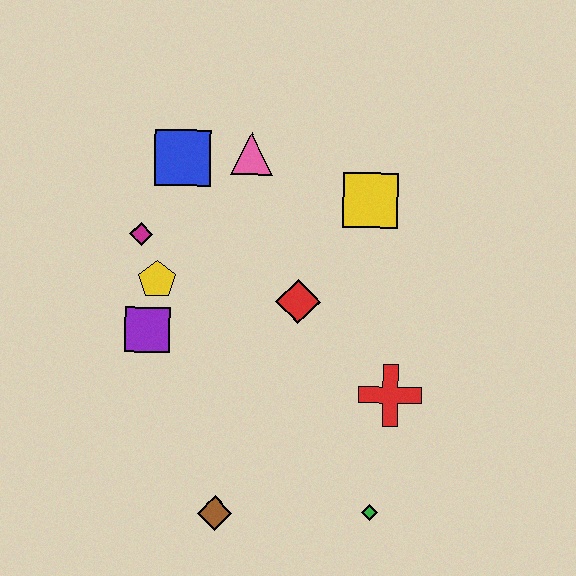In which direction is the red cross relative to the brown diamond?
The red cross is to the right of the brown diamond.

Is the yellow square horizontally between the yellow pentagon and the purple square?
No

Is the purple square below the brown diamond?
No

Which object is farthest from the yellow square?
The brown diamond is farthest from the yellow square.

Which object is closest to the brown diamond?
The green diamond is closest to the brown diamond.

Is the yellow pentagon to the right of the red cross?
No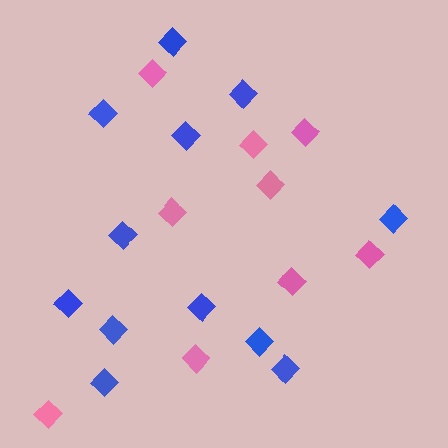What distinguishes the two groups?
There are 2 groups: one group of blue diamonds (12) and one group of pink diamonds (9).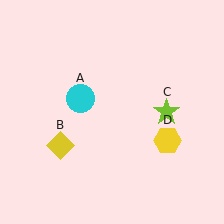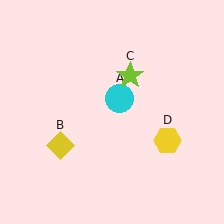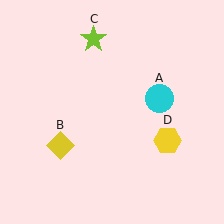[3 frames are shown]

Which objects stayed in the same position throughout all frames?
Yellow diamond (object B) and yellow hexagon (object D) remained stationary.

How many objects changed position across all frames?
2 objects changed position: cyan circle (object A), lime star (object C).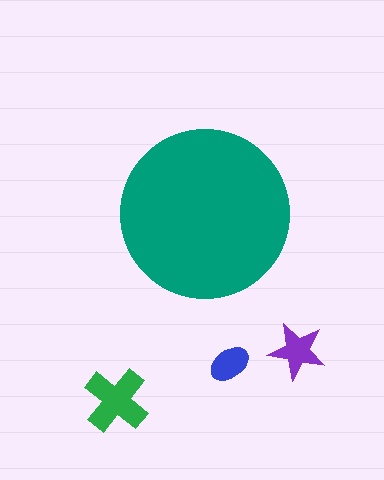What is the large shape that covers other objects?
A teal circle.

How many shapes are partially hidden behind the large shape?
0 shapes are partially hidden.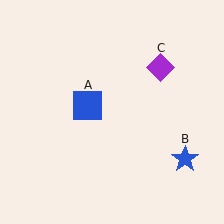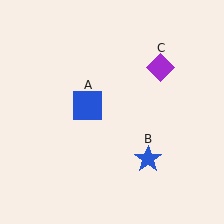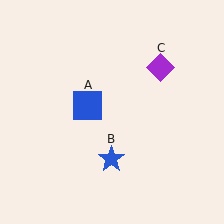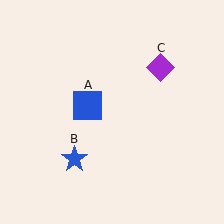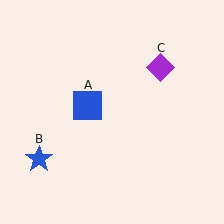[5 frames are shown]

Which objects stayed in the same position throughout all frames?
Blue square (object A) and purple diamond (object C) remained stationary.